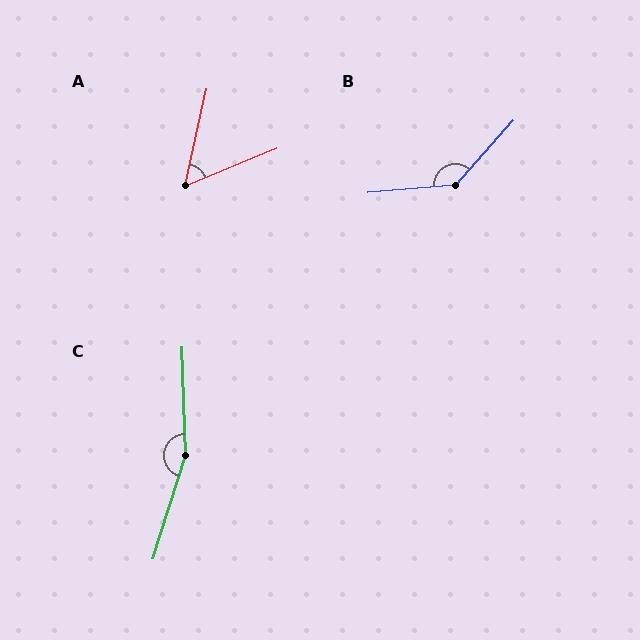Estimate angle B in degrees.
Approximately 137 degrees.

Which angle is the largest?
C, at approximately 161 degrees.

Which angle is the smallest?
A, at approximately 55 degrees.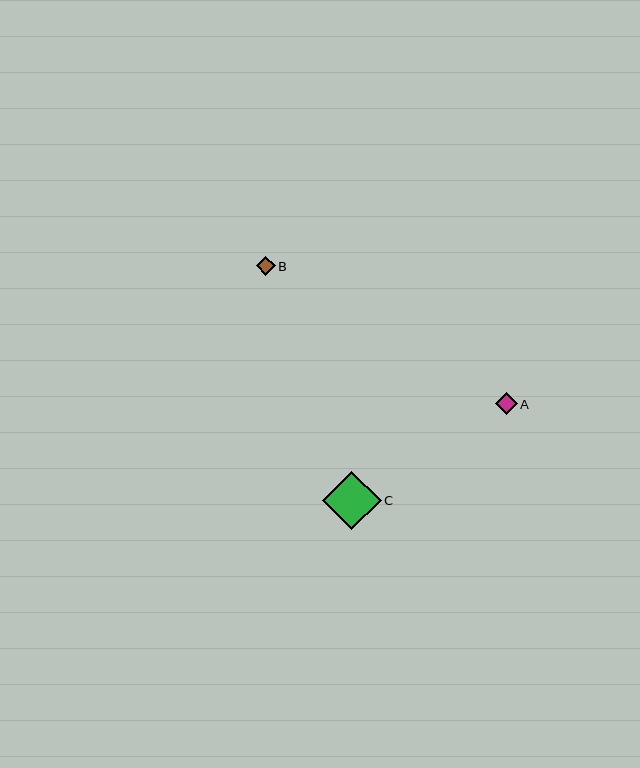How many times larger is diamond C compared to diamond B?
Diamond C is approximately 3.1 times the size of diamond B.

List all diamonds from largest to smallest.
From largest to smallest: C, A, B.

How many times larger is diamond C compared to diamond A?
Diamond C is approximately 2.7 times the size of diamond A.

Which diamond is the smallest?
Diamond B is the smallest with a size of approximately 19 pixels.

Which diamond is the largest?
Diamond C is the largest with a size of approximately 59 pixels.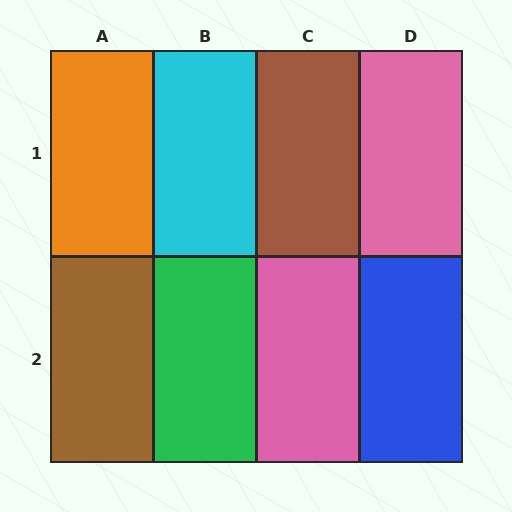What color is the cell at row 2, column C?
Pink.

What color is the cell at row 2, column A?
Brown.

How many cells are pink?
2 cells are pink.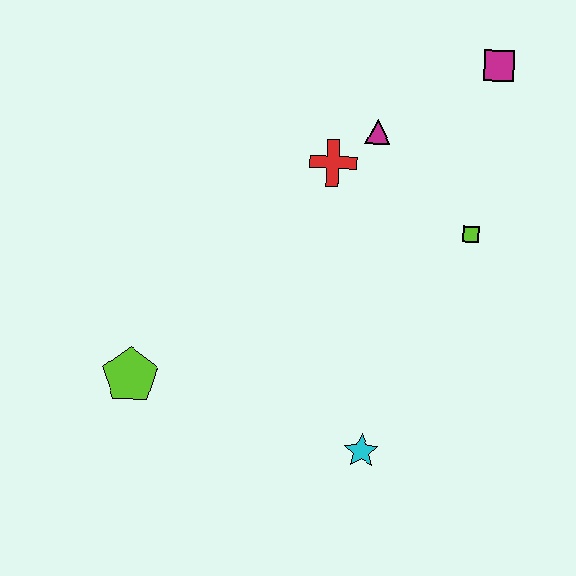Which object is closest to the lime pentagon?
The cyan star is closest to the lime pentagon.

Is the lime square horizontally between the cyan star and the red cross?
No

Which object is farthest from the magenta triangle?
The lime pentagon is farthest from the magenta triangle.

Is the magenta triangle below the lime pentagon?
No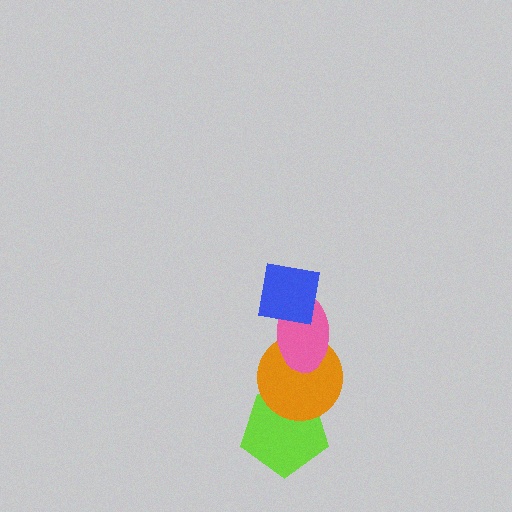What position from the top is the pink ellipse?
The pink ellipse is 2nd from the top.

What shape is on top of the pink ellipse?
The blue square is on top of the pink ellipse.